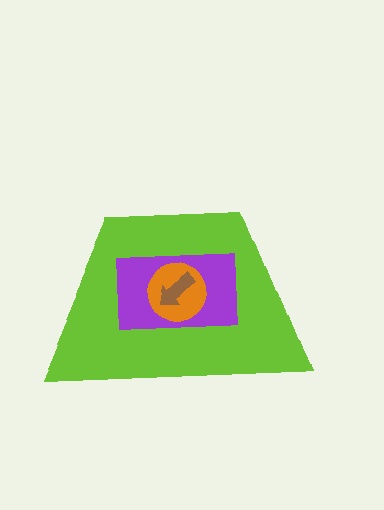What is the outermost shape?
The lime trapezoid.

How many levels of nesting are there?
4.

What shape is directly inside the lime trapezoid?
The purple rectangle.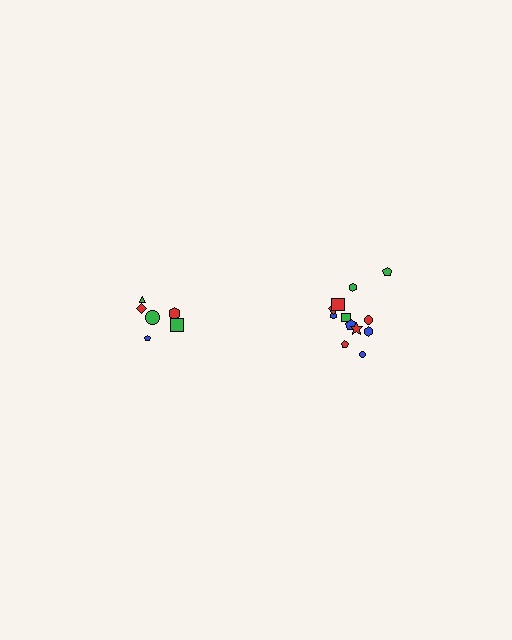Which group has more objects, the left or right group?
The right group.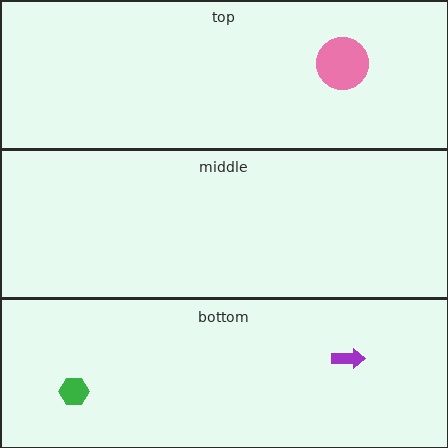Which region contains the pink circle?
The top region.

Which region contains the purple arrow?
The bottom region.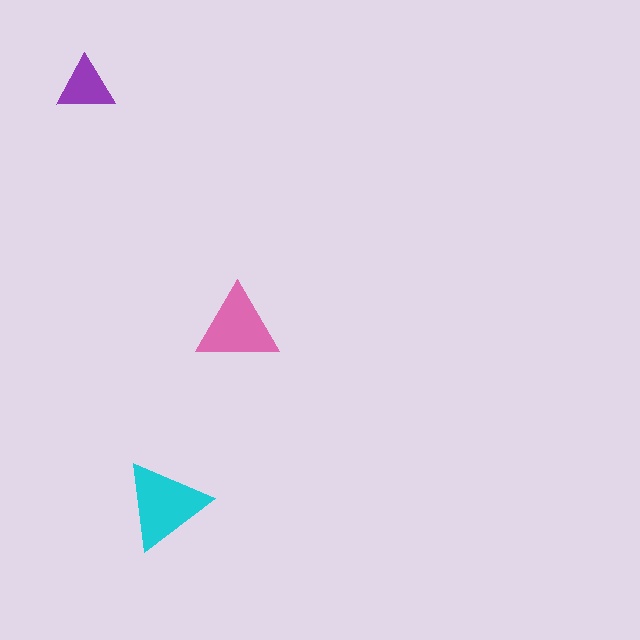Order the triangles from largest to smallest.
the cyan one, the pink one, the purple one.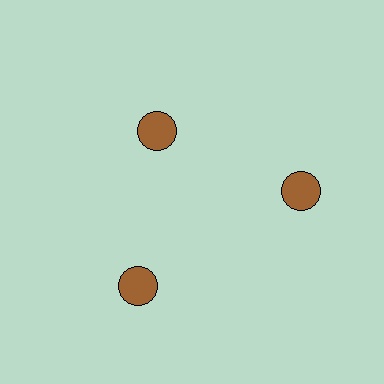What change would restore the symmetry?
The symmetry would be restored by moving it outward, back onto the ring so that all 3 circles sit at equal angles and equal distance from the center.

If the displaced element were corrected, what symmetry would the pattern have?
It would have 3-fold rotational symmetry — the pattern would map onto itself every 120 degrees.